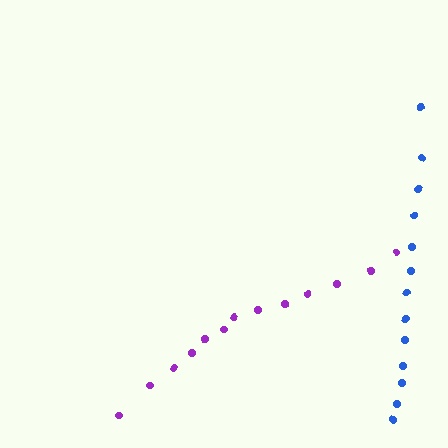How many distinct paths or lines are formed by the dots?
There are 2 distinct paths.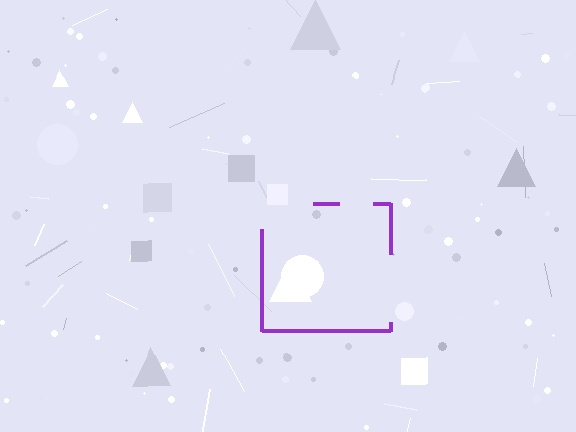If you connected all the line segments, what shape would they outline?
They would outline a square.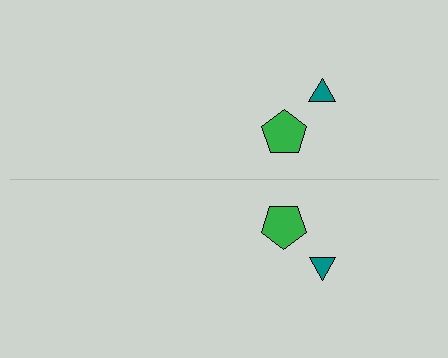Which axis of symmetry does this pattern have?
The pattern has a horizontal axis of symmetry running through the center of the image.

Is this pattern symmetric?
Yes, this pattern has bilateral (reflection) symmetry.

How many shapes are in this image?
There are 4 shapes in this image.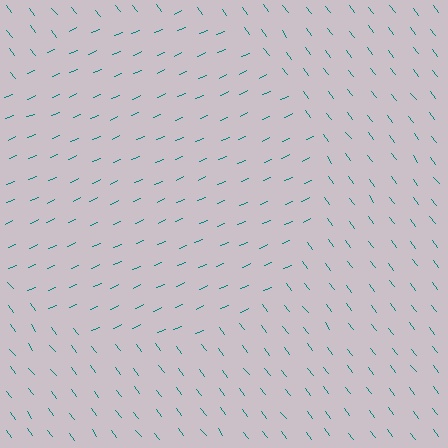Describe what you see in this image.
The image is filled with small teal line segments. A circle region in the image has lines oriented differently from the surrounding lines, creating a visible texture boundary.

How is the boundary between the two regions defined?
The boundary is defined purely by a change in line orientation (approximately 76 degrees difference). All lines are the same color and thickness.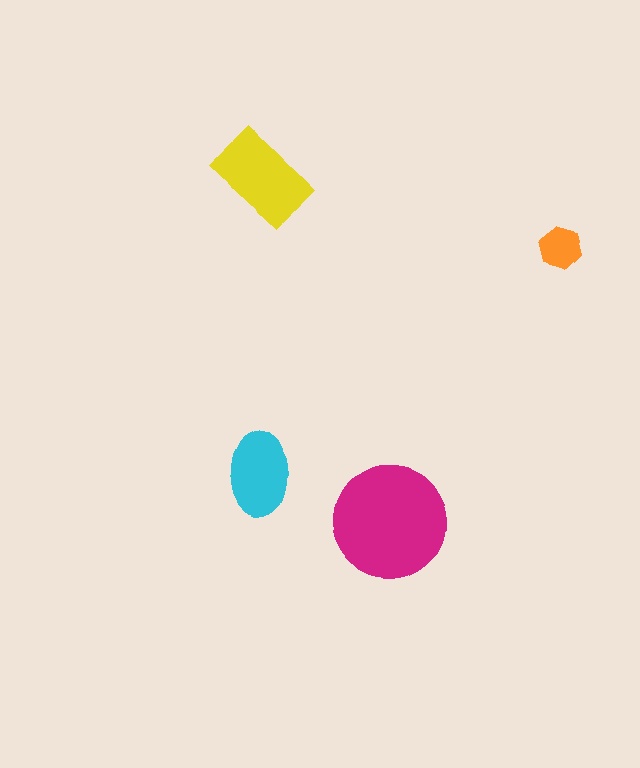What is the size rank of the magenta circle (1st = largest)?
1st.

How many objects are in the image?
There are 4 objects in the image.